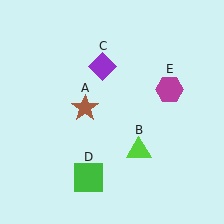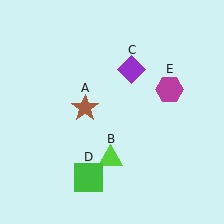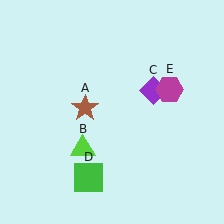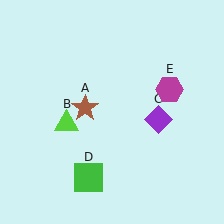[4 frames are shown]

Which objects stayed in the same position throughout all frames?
Brown star (object A) and green square (object D) and magenta hexagon (object E) remained stationary.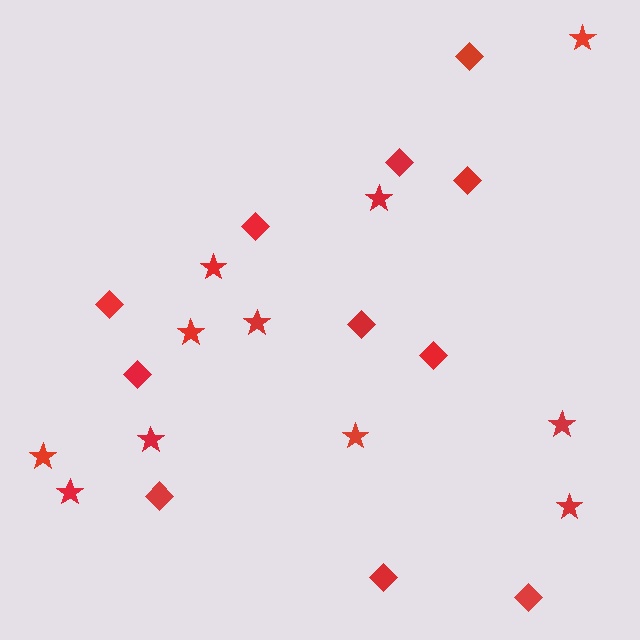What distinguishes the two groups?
There are 2 groups: one group of diamonds (11) and one group of stars (11).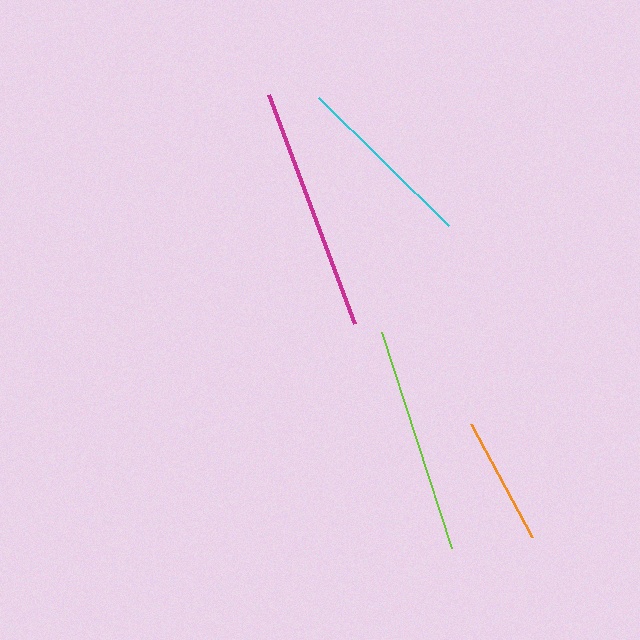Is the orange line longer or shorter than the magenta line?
The magenta line is longer than the orange line.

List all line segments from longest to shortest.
From longest to shortest: magenta, lime, cyan, orange.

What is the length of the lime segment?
The lime segment is approximately 227 pixels long.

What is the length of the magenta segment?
The magenta segment is approximately 245 pixels long.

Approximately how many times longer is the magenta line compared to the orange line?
The magenta line is approximately 1.9 times the length of the orange line.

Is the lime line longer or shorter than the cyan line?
The lime line is longer than the cyan line.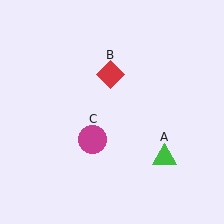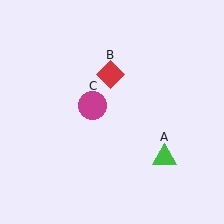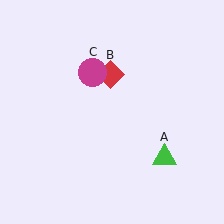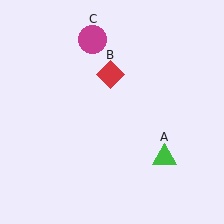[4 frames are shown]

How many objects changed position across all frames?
1 object changed position: magenta circle (object C).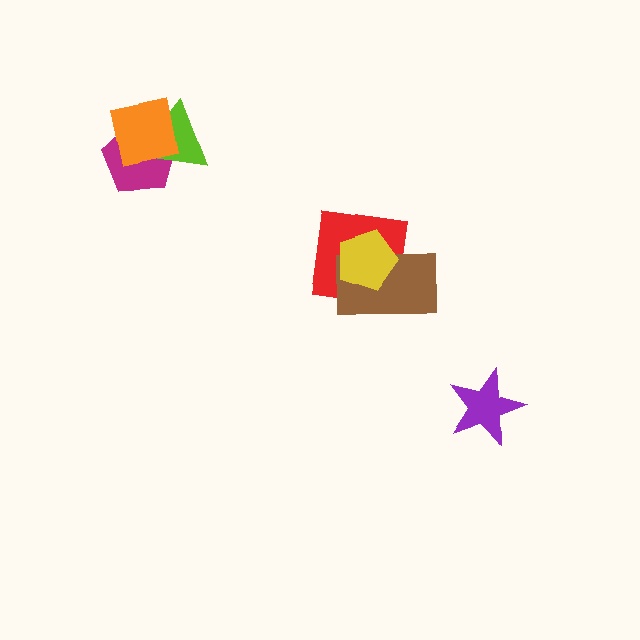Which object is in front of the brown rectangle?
The yellow pentagon is in front of the brown rectangle.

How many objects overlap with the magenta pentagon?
2 objects overlap with the magenta pentagon.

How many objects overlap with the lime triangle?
2 objects overlap with the lime triangle.